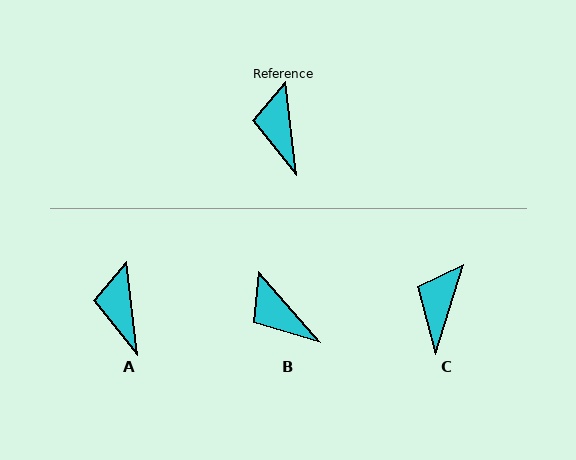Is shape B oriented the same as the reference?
No, it is off by about 34 degrees.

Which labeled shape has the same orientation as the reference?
A.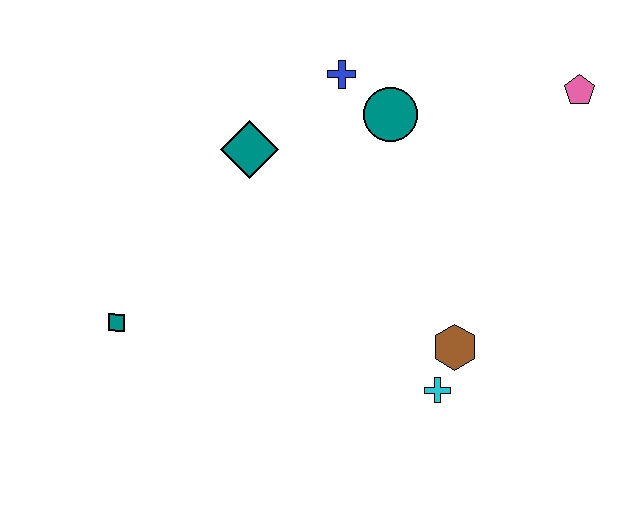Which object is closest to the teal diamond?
The blue cross is closest to the teal diamond.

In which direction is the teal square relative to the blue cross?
The teal square is below the blue cross.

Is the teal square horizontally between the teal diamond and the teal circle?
No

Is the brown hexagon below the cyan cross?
No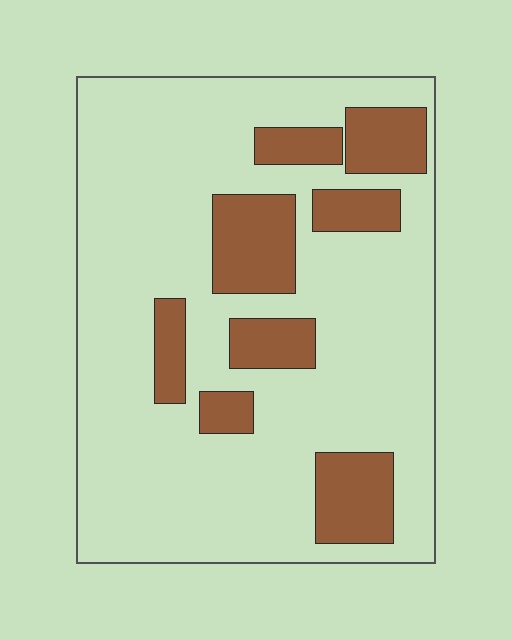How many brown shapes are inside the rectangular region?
8.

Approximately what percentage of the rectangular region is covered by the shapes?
Approximately 20%.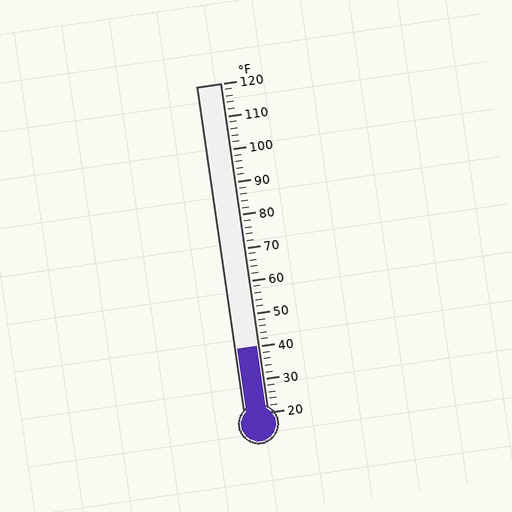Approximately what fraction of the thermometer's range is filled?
The thermometer is filled to approximately 20% of its range.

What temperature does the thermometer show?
The thermometer shows approximately 40°F.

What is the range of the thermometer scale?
The thermometer scale ranges from 20°F to 120°F.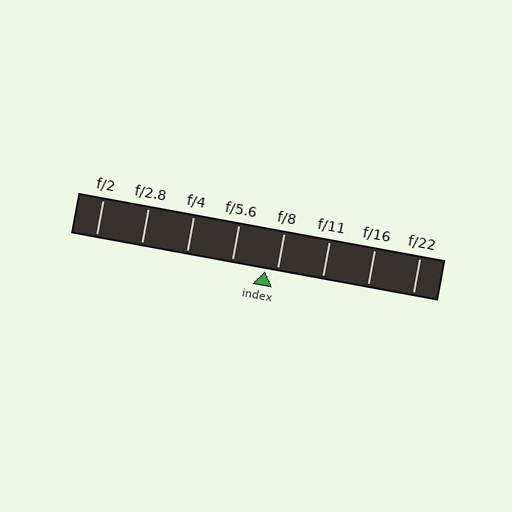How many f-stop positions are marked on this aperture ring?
There are 8 f-stop positions marked.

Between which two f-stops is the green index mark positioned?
The index mark is between f/5.6 and f/8.